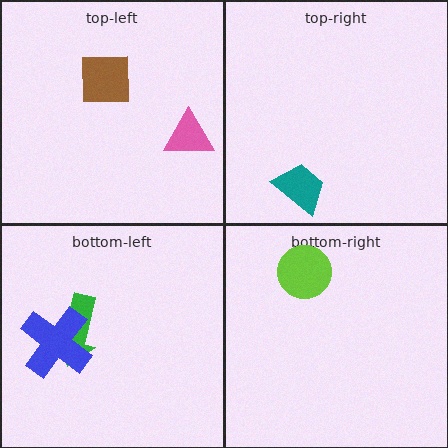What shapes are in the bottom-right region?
The lime circle.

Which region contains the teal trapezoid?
The top-right region.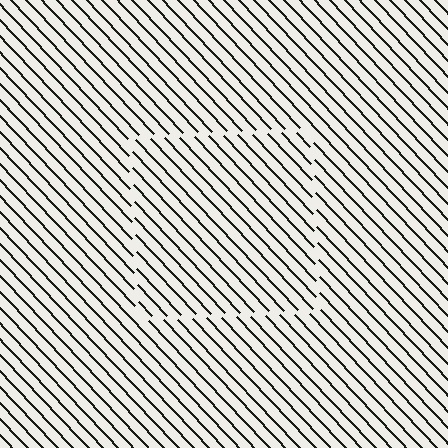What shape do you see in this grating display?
An illusory square. The interior of the shape contains the same grating, shifted by half a period — the contour is defined by the phase discontinuity where line-ends from the inner and outer gratings abut.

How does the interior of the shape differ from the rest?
The interior of the shape contains the same grating, shifted by half a period — the contour is defined by the phase discontinuity where line-ends from the inner and outer gratings abut.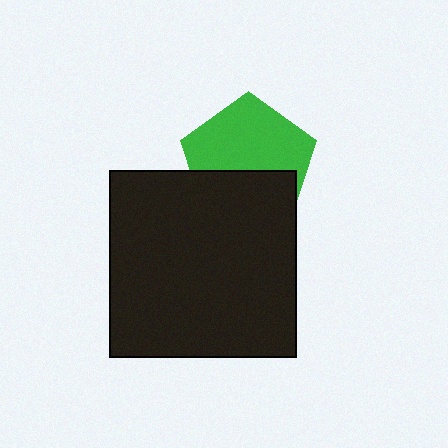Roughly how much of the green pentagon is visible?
About half of it is visible (roughly 59%).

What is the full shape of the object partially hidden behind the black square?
The partially hidden object is a green pentagon.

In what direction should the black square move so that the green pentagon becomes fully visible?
The black square should move down. That is the shortest direction to clear the overlap and leave the green pentagon fully visible.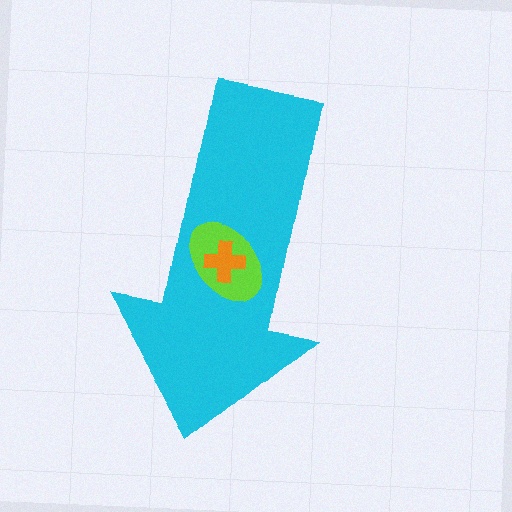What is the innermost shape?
The orange cross.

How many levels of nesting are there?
3.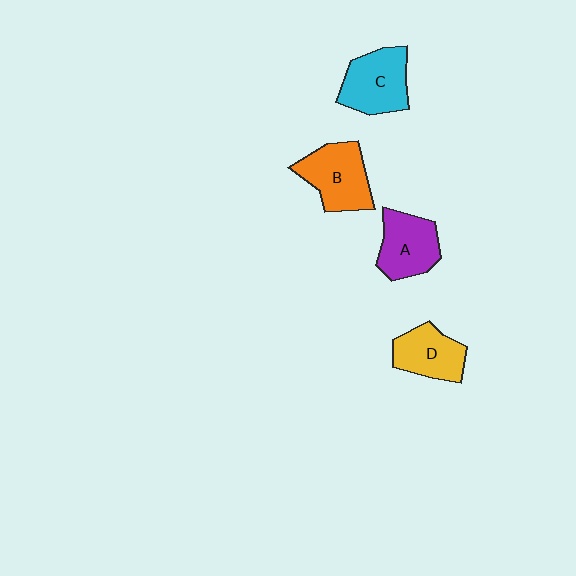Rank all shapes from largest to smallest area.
From largest to smallest: B (orange), C (cyan), A (purple), D (yellow).